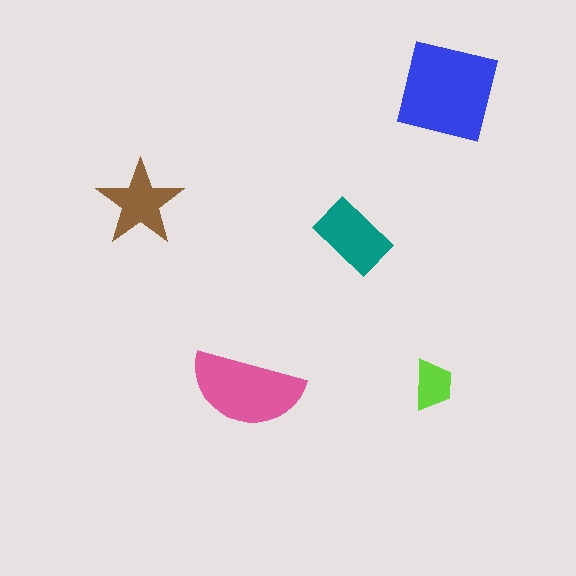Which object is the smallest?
The lime trapezoid.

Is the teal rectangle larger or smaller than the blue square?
Smaller.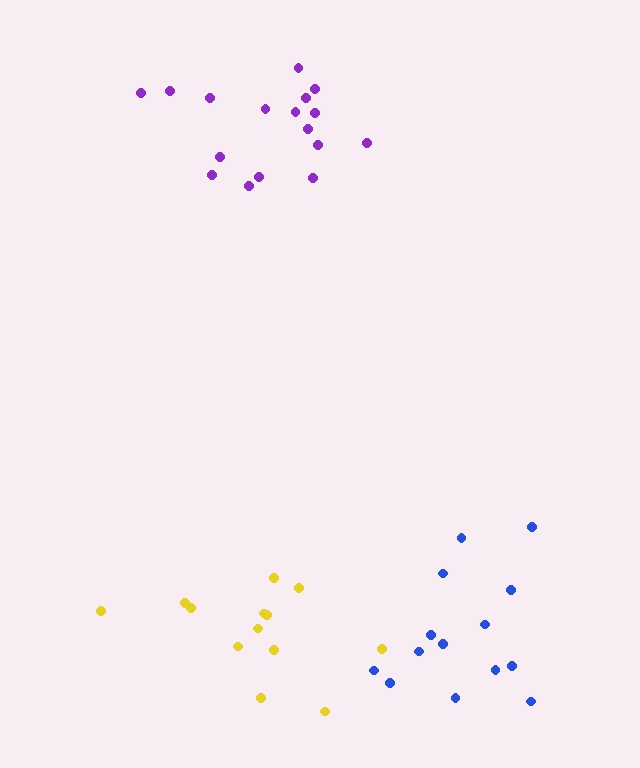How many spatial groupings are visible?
There are 3 spatial groupings.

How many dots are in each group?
Group 1: 13 dots, Group 2: 17 dots, Group 3: 14 dots (44 total).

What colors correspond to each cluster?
The clusters are colored: yellow, purple, blue.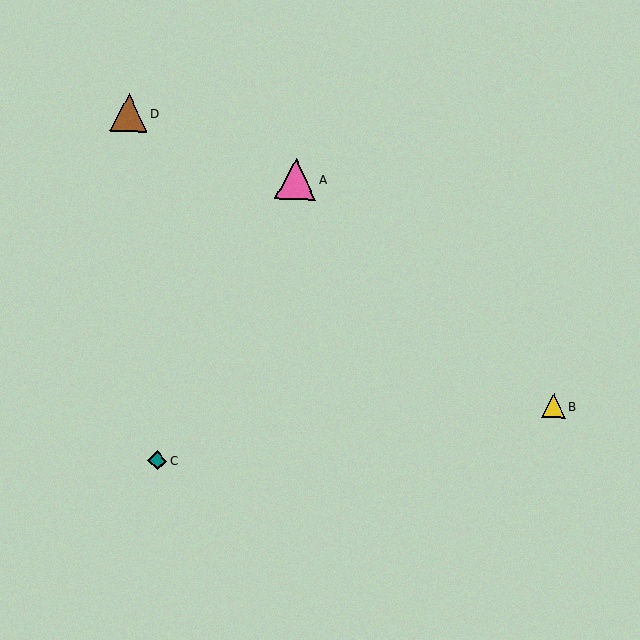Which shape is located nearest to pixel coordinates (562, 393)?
The yellow triangle (labeled B) at (554, 406) is nearest to that location.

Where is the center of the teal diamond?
The center of the teal diamond is at (157, 461).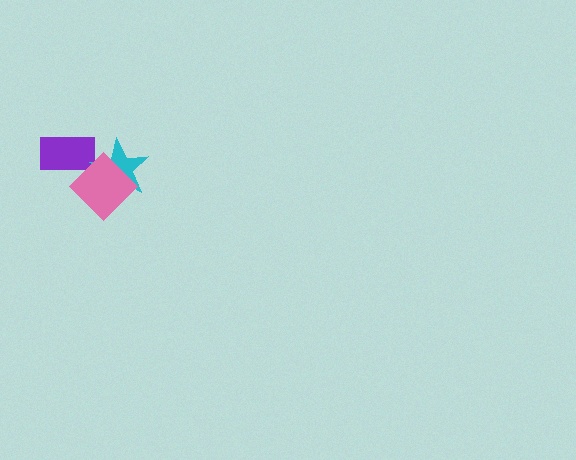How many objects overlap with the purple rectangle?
1 object overlaps with the purple rectangle.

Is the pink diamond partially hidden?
No, no other shape covers it.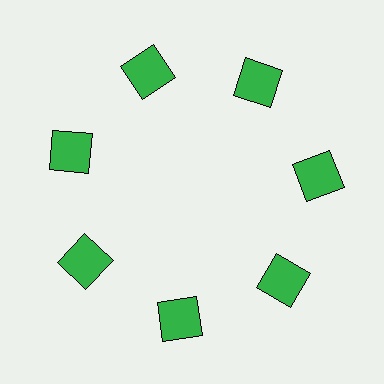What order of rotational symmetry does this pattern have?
This pattern has 7-fold rotational symmetry.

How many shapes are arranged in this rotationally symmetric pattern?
There are 7 shapes, arranged in 7 groups of 1.